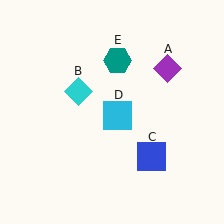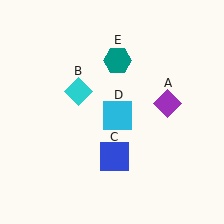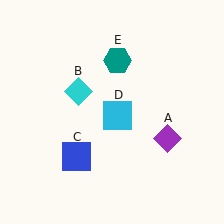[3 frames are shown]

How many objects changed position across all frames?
2 objects changed position: purple diamond (object A), blue square (object C).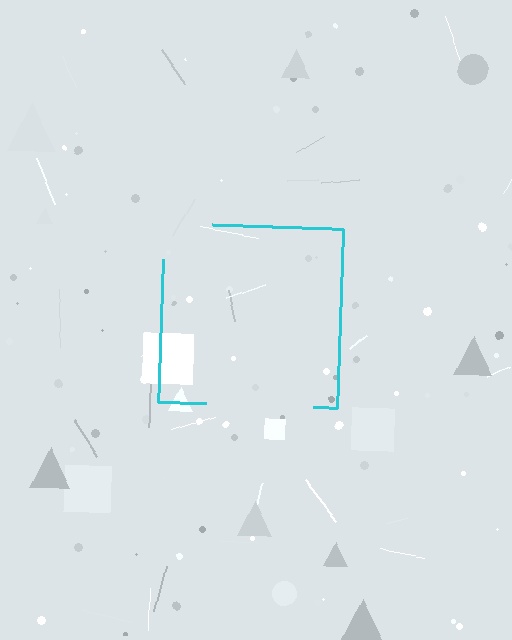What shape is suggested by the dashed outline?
The dashed outline suggests a square.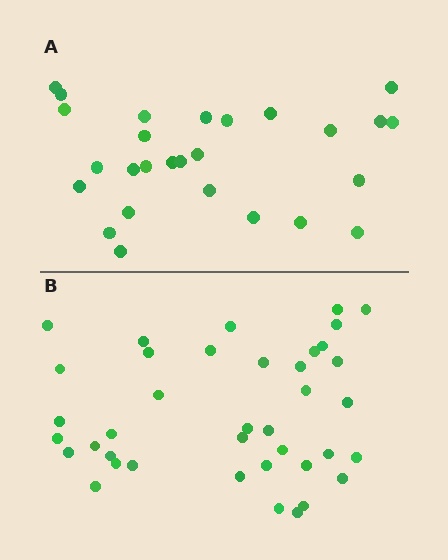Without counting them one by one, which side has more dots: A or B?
Region B (the bottom region) has more dots.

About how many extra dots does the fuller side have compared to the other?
Region B has roughly 12 or so more dots than region A.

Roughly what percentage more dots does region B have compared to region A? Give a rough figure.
About 45% more.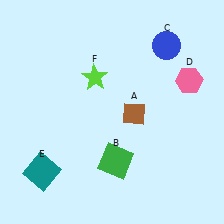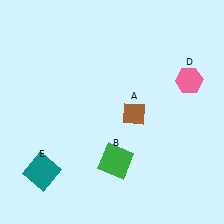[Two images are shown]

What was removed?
The blue circle (C), the lime star (F) were removed in Image 2.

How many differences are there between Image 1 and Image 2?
There are 2 differences between the two images.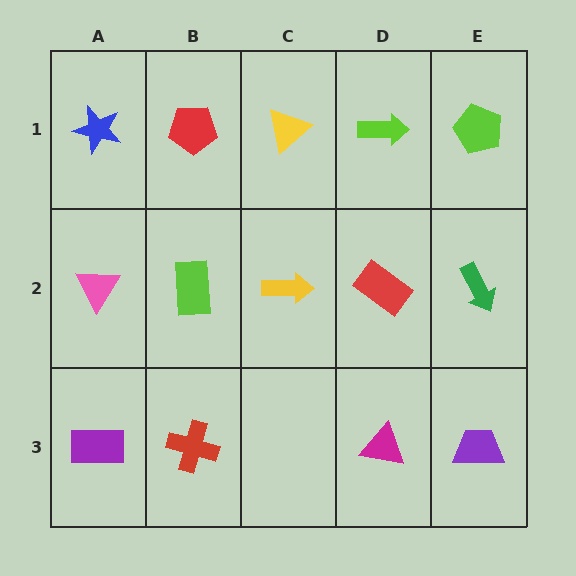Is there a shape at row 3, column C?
No, that cell is empty.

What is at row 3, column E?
A purple trapezoid.